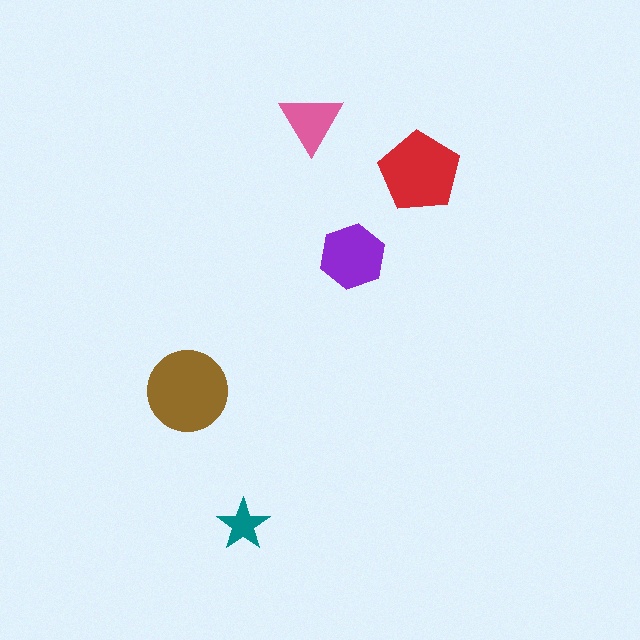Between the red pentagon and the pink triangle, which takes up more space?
The red pentagon.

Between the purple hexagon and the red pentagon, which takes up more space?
The red pentagon.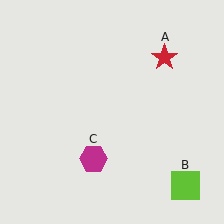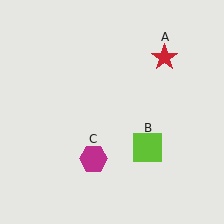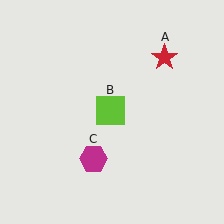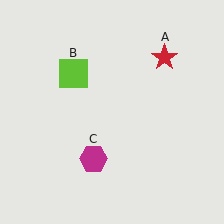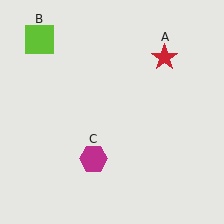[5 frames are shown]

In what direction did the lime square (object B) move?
The lime square (object B) moved up and to the left.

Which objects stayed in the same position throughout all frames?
Red star (object A) and magenta hexagon (object C) remained stationary.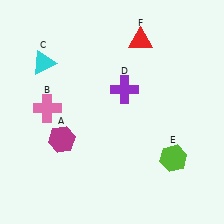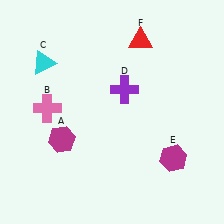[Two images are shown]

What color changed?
The hexagon (E) changed from lime in Image 1 to magenta in Image 2.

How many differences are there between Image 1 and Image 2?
There is 1 difference between the two images.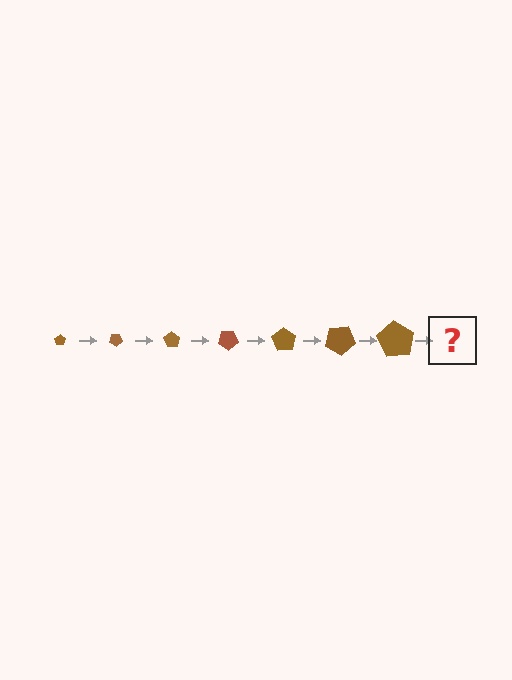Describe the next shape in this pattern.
It should be a pentagon, larger than the previous one and rotated 245 degrees from the start.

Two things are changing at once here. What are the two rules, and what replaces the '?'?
The two rules are that the pentagon grows larger each step and it rotates 35 degrees each step. The '?' should be a pentagon, larger than the previous one and rotated 245 degrees from the start.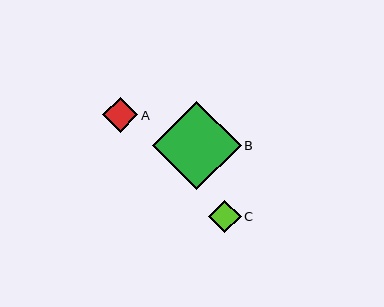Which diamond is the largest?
Diamond B is the largest with a size of approximately 89 pixels.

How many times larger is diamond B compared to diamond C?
Diamond B is approximately 2.7 times the size of diamond C.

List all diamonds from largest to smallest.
From largest to smallest: B, A, C.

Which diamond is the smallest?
Diamond C is the smallest with a size of approximately 32 pixels.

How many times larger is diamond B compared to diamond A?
Diamond B is approximately 2.5 times the size of diamond A.